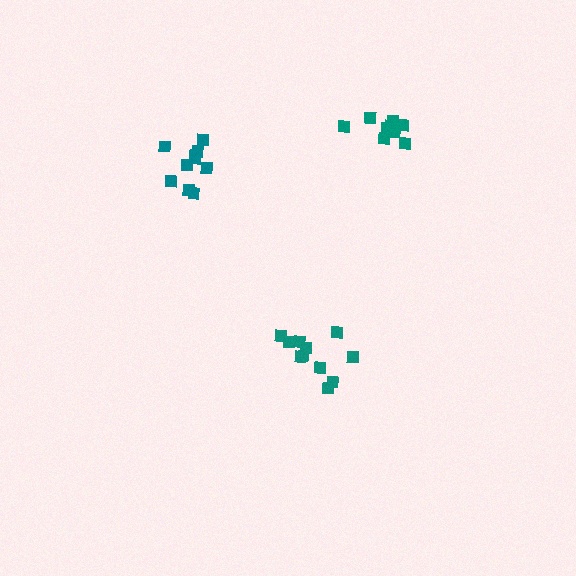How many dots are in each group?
Group 1: 10 dots, Group 2: 9 dots, Group 3: 11 dots (30 total).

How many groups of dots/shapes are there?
There are 3 groups.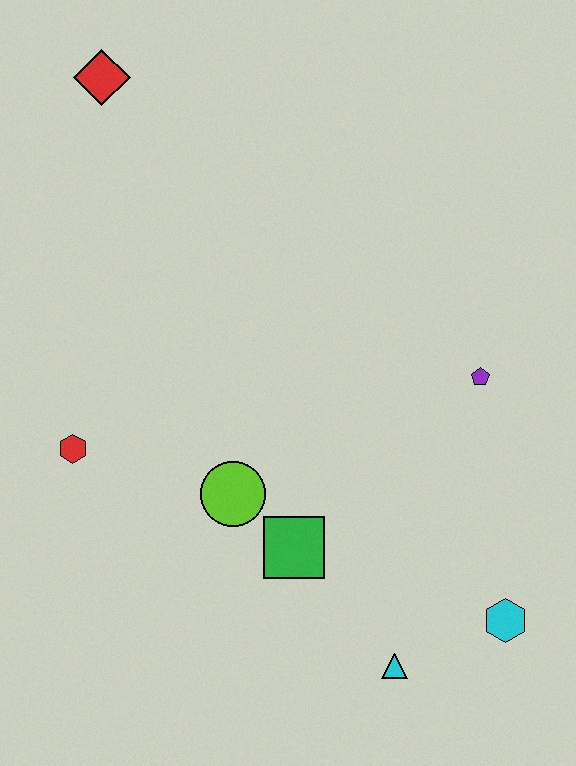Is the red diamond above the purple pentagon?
Yes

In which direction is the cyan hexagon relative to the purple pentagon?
The cyan hexagon is below the purple pentagon.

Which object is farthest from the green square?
The red diamond is farthest from the green square.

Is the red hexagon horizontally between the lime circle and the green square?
No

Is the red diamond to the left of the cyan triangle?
Yes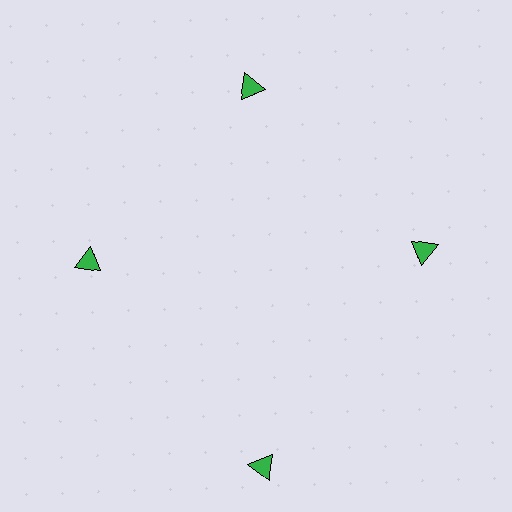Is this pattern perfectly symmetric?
No. The 4 green triangles are arranged in a ring, but one element near the 6 o'clock position is pushed outward from the center, breaking the 4-fold rotational symmetry.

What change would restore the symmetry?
The symmetry would be restored by moving it inward, back onto the ring so that all 4 triangles sit at equal angles and equal distance from the center.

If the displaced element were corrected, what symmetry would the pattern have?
It would have 4-fold rotational symmetry — the pattern would map onto itself every 90 degrees.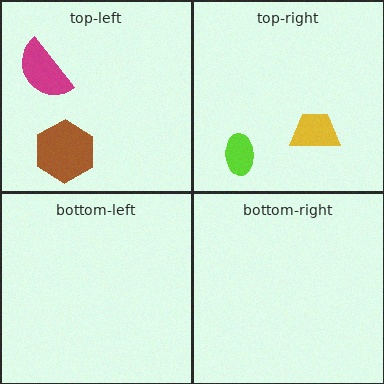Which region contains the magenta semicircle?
The top-left region.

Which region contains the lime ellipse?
The top-right region.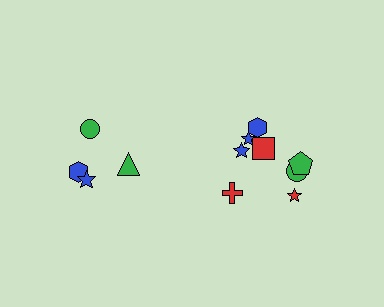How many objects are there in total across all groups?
There are 12 objects.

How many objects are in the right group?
There are 8 objects.